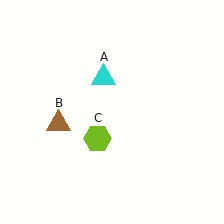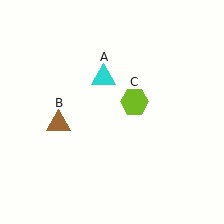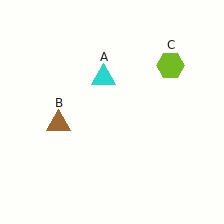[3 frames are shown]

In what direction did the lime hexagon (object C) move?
The lime hexagon (object C) moved up and to the right.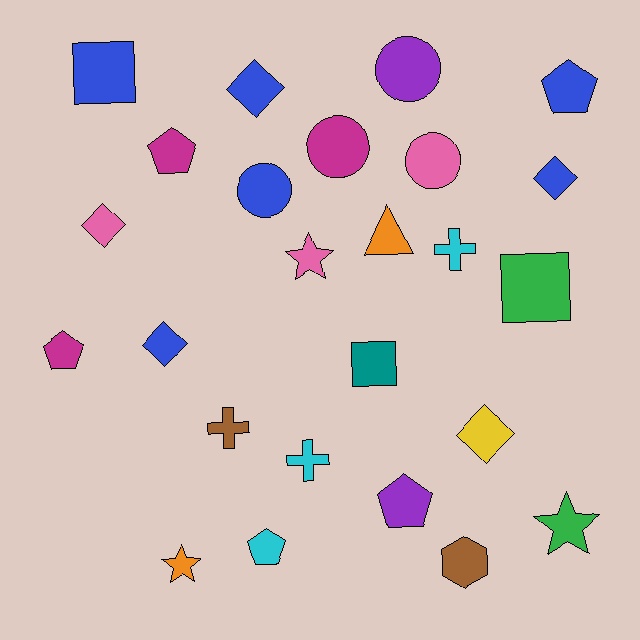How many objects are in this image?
There are 25 objects.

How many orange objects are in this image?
There are 2 orange objects.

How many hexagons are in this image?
There is 1 hexagon.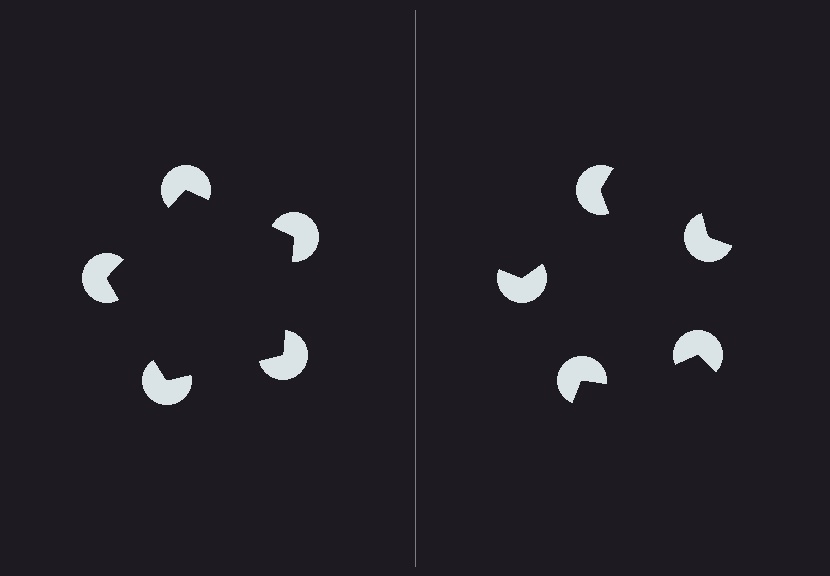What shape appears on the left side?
An illusory pentagon.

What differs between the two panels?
The pac-man discs are positioned identically on both sides; only the wedge orientations differ. On the left they align to a pentagon; on the right they are misaligned.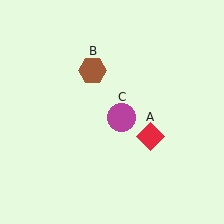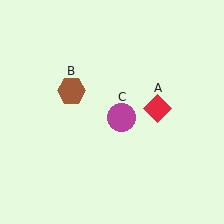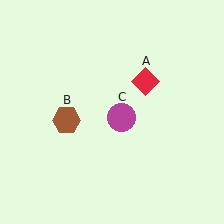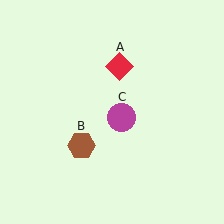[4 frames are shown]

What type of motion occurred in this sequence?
The red diamond (object A), brown hexagon (object B) rotated counterclockwise around the center of the scene.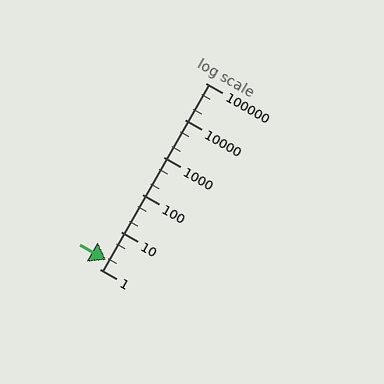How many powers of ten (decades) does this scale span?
The scale spans 5 decades, from 1 to 100000.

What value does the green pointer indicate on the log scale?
The pointer indicates approximately 1.8.